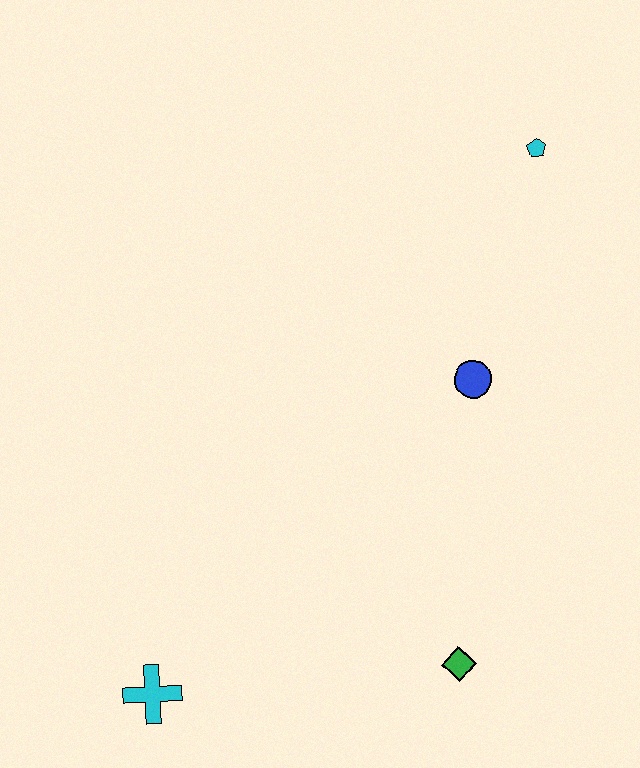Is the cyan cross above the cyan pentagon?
No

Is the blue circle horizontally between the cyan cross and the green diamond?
No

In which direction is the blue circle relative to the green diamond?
The blue circle is above the green diamond.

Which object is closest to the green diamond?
The blue circle is closest to the green diamond.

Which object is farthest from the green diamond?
The cyan pentagon is farthest from the green diamond.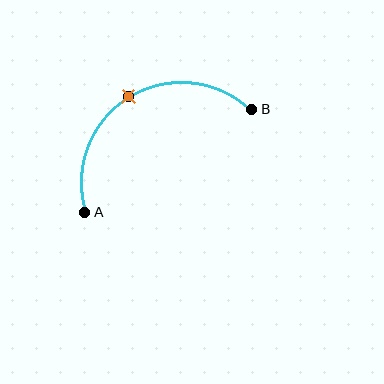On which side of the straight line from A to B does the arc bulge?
The arc bulges above the straight line connecting A and B.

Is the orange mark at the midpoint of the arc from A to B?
Yes. The orange mark lies on the arc at equal arc-length from both A and B — it is the arc midpoint.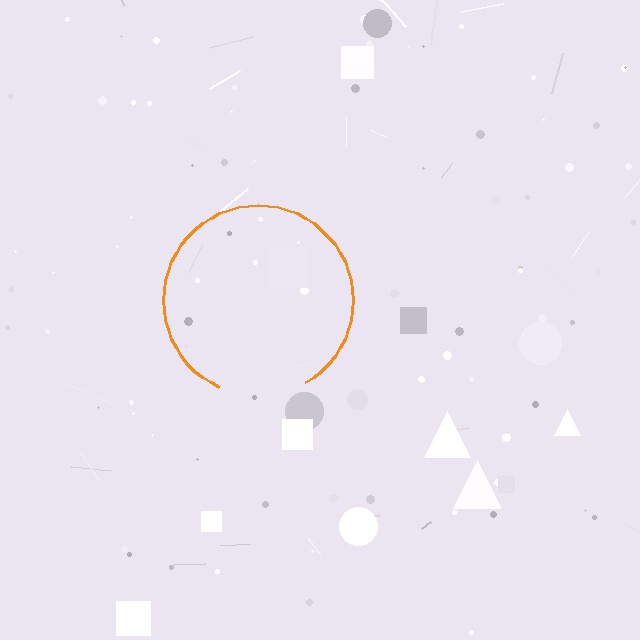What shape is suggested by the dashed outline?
The dashed outline suggests a circle.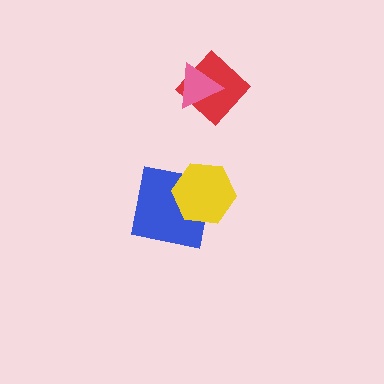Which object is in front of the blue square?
The yellow hexagon is in front of the blue square.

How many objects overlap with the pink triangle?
1 object overlaps with the pink triangle.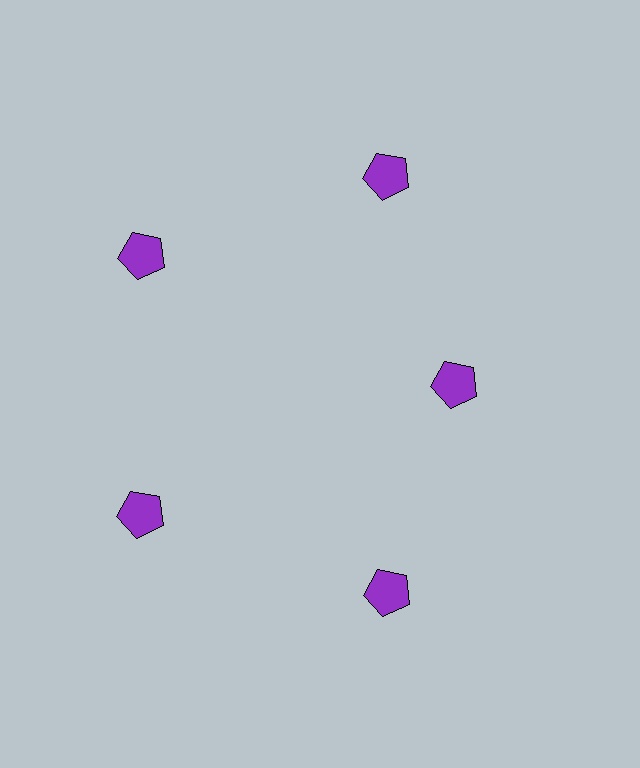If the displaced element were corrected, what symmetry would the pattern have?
It would have 5-fold rotational symmetry — the pattern would map onto itself every 72 degrees.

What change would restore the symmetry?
The symmetry would be restored by moving it outward, back onto the ring so that all 5 pentagons sit at equal angles and equal distance from the center.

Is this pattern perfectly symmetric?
No. The 5 purple pentagons are arranged in a ring, but one element near the 3 o'clock position is pulled inward toward the center, breaking the 5-fold rotational symmetry.